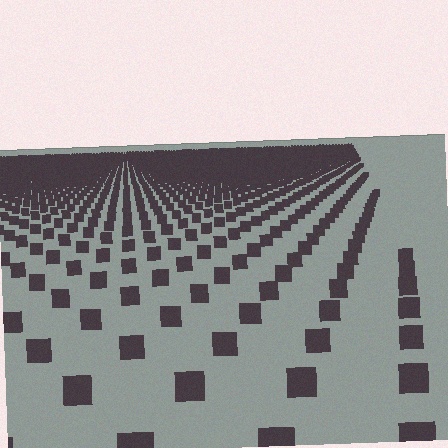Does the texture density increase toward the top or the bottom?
Density increases toward the top.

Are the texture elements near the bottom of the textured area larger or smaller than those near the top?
Larger. Near the bottom, elements are closer to the viewer and appear at a bigger on-screen size.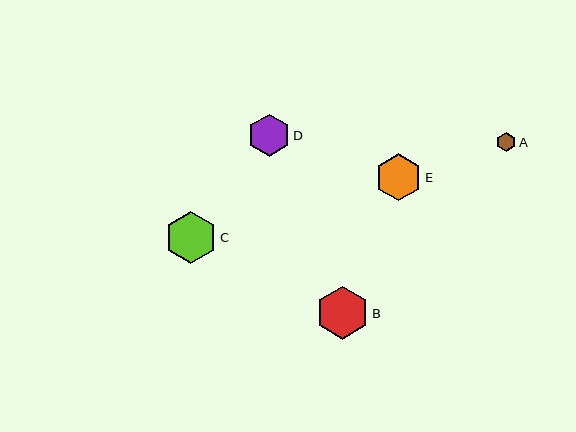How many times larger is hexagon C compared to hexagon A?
Hexagon C is approximately 2.7 times the size of hexagon A.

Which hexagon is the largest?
Hexagon B is the largest with a size of approximately 53 pixels.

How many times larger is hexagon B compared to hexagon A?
Hexagon B is approximately 2.7 times the size of hexagon A.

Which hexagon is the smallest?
Hexagon A is the smallest with a size of approximately 20 pixels.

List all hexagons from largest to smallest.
From largest to smallest: B, C, E, D, A.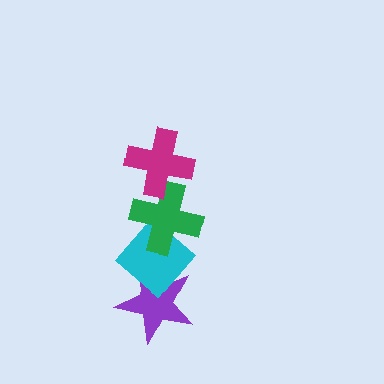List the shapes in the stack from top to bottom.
From top to bottom: the magenta cross, the green cross, the cyan diamond, the purple star.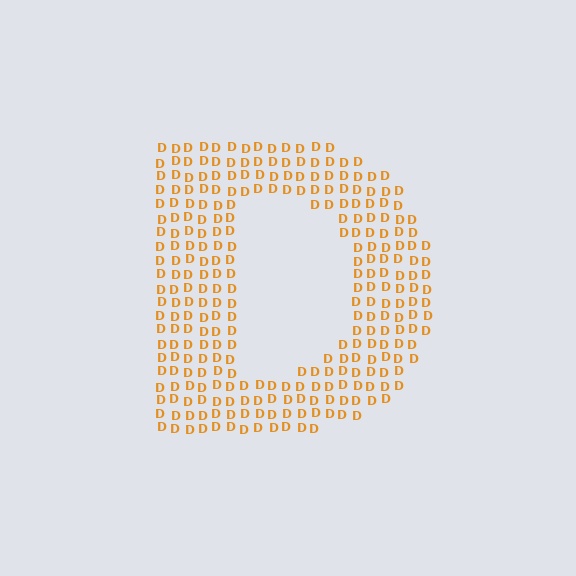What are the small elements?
The small elements are letter D's.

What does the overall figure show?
The overall figure shows the letter D.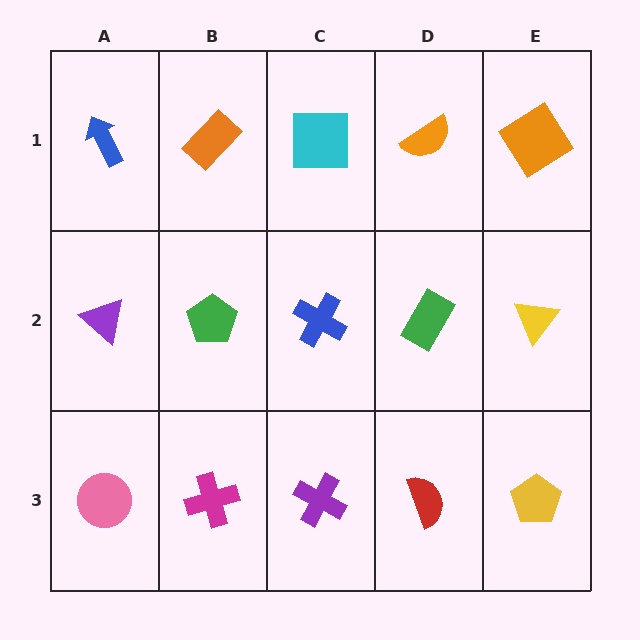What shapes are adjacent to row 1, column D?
A green rectangle (row 2, column D), a cyan square (row 1, column C), an orange diamond (row 1, column E).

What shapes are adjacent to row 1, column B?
A green pentagon (row 2, column B), a blue arrow (row 1, column A), a cyan square (row 1, column C).